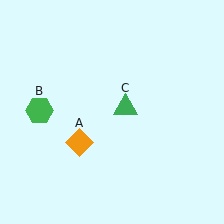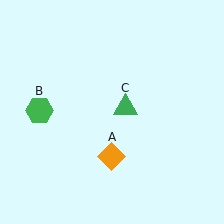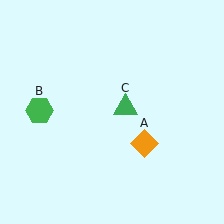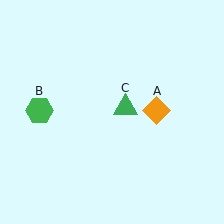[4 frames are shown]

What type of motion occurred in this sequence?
The orange diamond (object A) rotated counterclockwise around the center of the scene.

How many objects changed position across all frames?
1 object changed position: orange diamond (object A).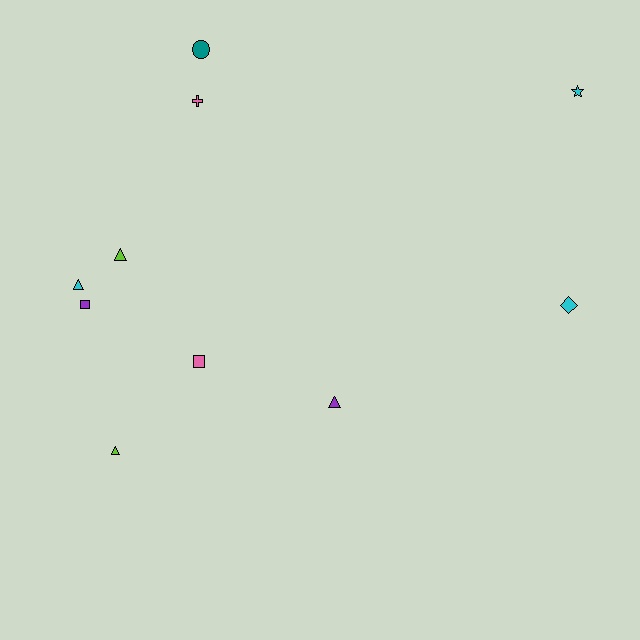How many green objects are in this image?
There are no green objects.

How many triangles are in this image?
There are 4 triangles.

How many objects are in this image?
There are 10 objects.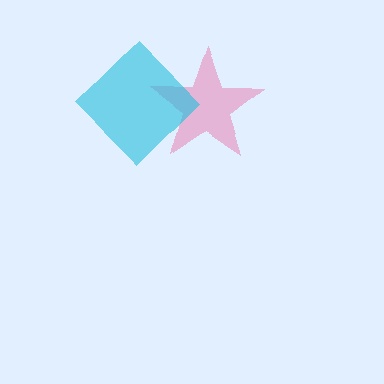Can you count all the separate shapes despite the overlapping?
Yes, there are 2 separate shapes.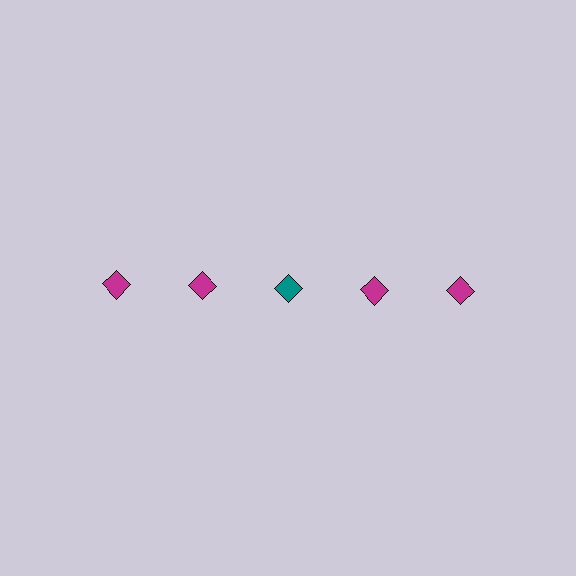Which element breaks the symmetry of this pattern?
The teal diamond in the top row, center column breaks the symmetry. All other shapes are magenta diamonds.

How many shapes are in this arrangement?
There are 5 shapes arranged in a grid pattern.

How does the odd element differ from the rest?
It has a different color: teal instead of magenta.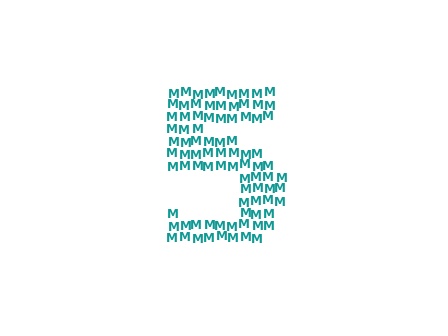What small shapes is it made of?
It is made of small letter M's.